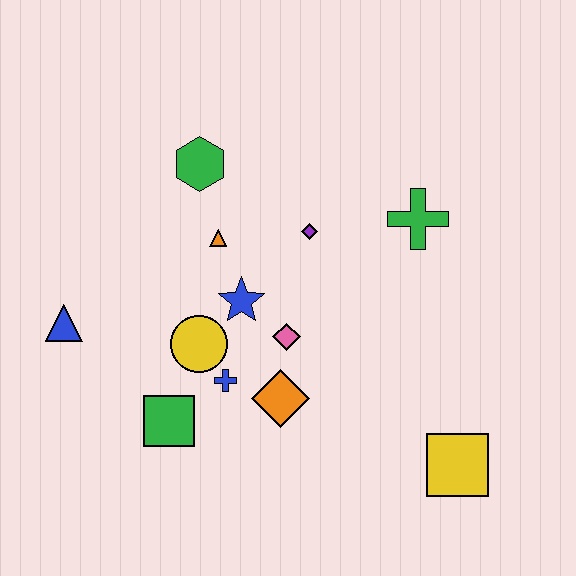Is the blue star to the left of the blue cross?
No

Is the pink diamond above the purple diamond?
No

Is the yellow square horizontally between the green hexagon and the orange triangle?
No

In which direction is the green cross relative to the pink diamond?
The green cross is to the right of the pink diamond.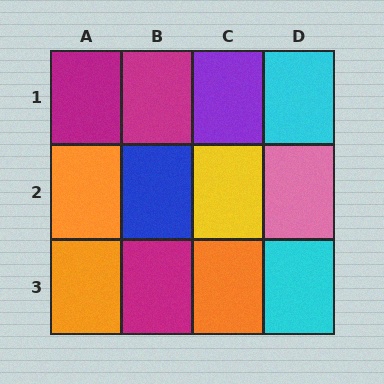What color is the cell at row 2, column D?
Pink.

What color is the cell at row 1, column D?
Cyan.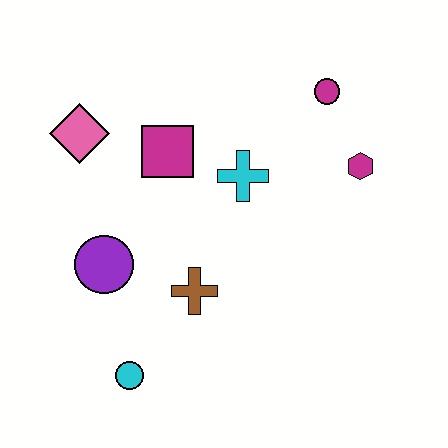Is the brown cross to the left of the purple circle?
No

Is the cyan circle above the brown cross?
No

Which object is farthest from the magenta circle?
The cyan circle is farthest from the magenta circle.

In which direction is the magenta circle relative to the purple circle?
The magenta circle is to the right of the purple circle.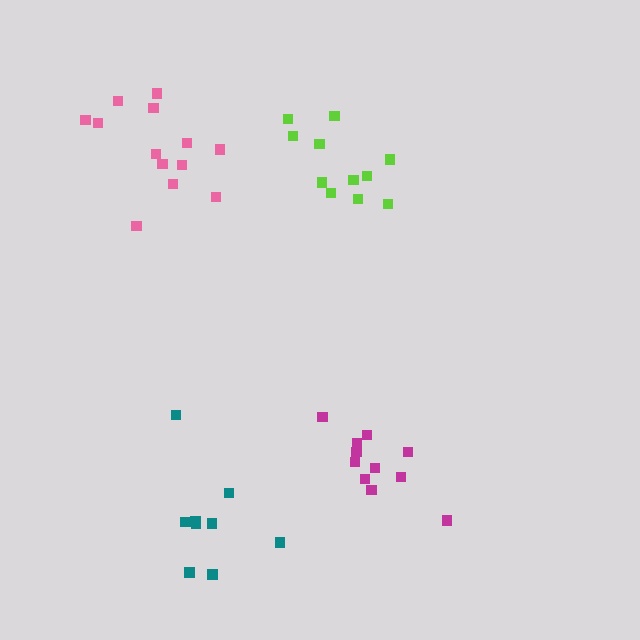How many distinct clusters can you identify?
There are 4 distinct clusters.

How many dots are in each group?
Group 1: 11 dots, Group 2: 11 dots, Group 3: 9 dots, Group 4: 13 dots (44 total).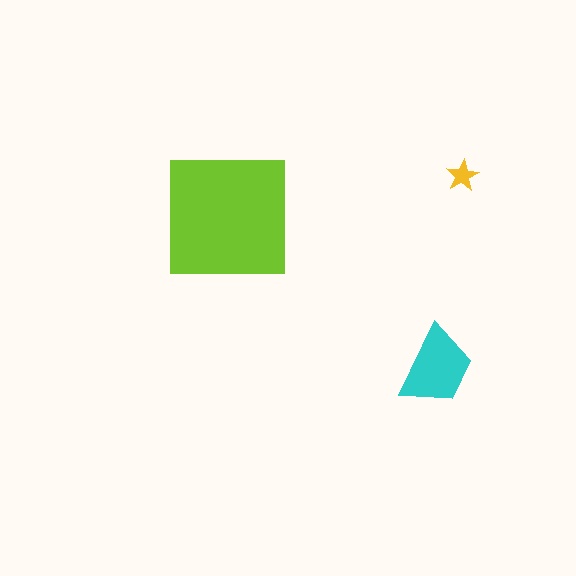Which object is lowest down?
The cyan trapezoid is bottommost.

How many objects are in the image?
There are 3 objects in the image.